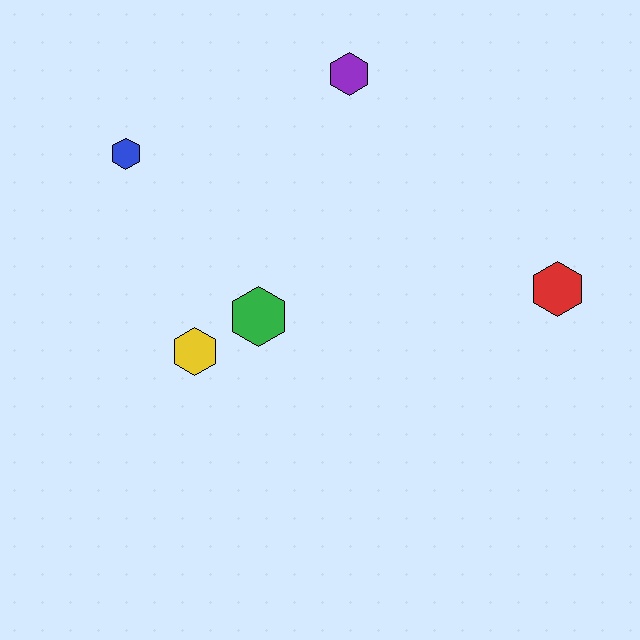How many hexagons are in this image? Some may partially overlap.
There are 5 hexagons.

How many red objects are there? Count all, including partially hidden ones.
There is 1 red object.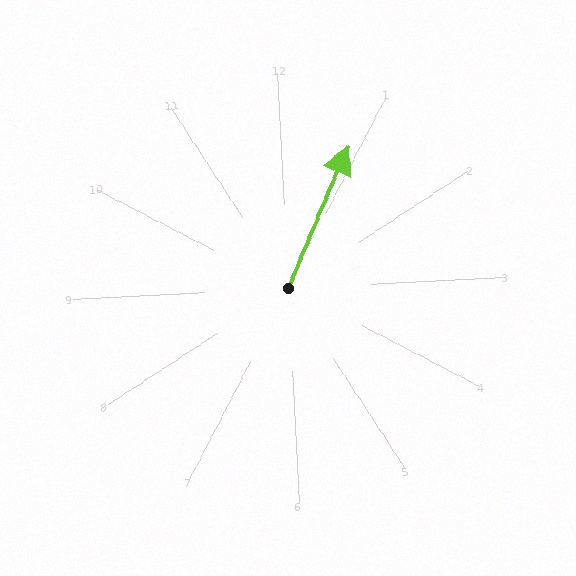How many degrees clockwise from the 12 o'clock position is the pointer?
Approximately 26 degrees.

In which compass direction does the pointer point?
Northeast.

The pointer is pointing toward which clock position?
Roughly 1 o'clock.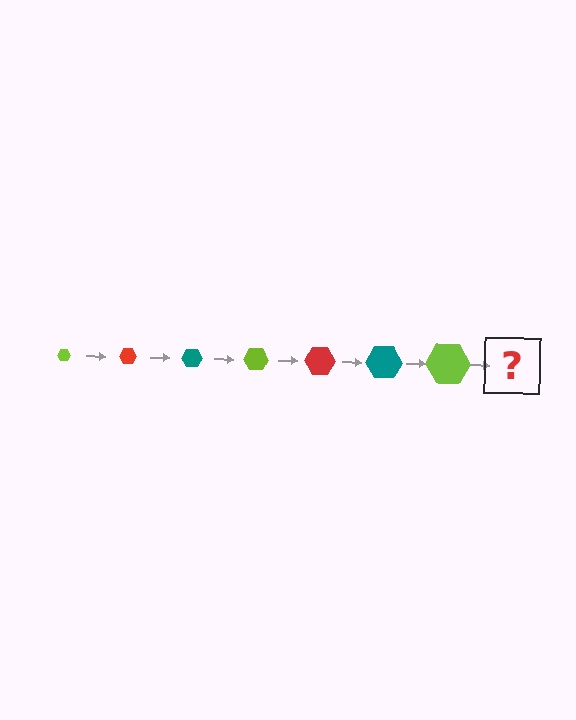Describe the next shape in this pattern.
It should be a red hexagon, larger than the previous one.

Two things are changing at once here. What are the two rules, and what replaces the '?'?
The two rules are that the hexagon grows larger each step and the color cycles through lime, red, and teal. The '?' should be a red hexagon, larger than the previous one.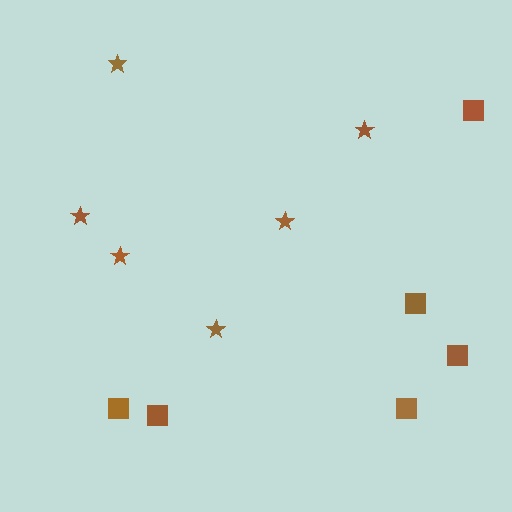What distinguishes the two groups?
There are 2 groups: one group of stars (6) and one group of squares (6).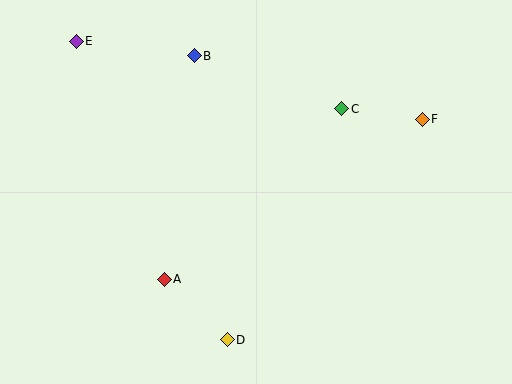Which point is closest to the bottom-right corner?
Point F is closest to the bottom-right corner.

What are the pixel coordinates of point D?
Point D is at (227, 340).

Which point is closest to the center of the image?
Point C at (342, 109) is closest to the center.